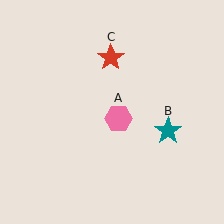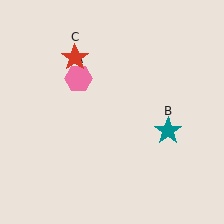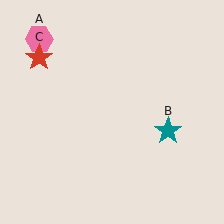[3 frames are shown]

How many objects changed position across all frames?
2 objects changed position: pink hexagon (object A), red star (object C).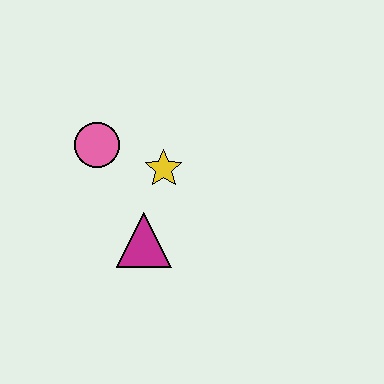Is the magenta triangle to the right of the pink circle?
Yes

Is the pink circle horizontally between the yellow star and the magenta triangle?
No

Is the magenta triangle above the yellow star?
No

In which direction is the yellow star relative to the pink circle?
The yellow star is to the right of the pink circle.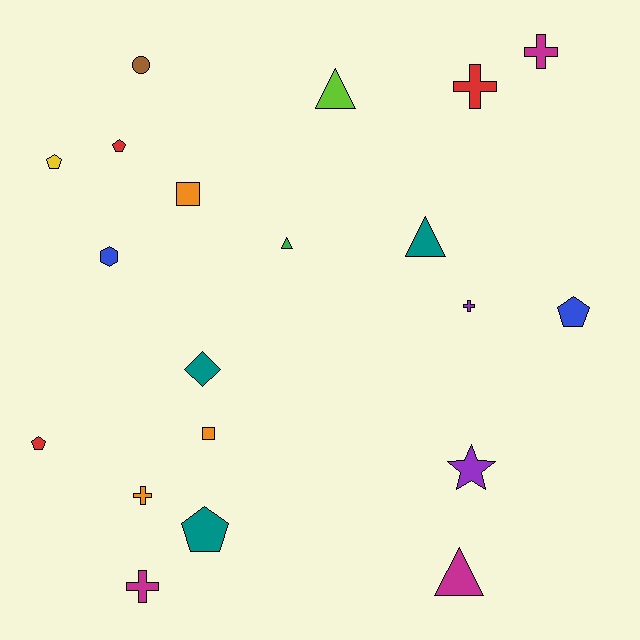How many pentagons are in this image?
There are 5 pentagons.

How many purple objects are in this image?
There are 2 purple objects.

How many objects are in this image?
There are 20 objects.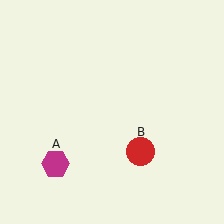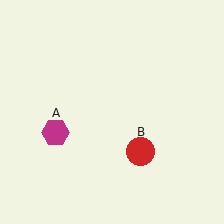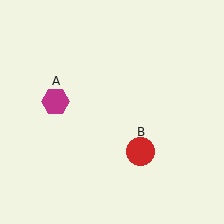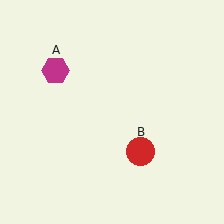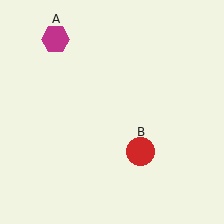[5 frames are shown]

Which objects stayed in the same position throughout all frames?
Red circle (object B) remained stationary.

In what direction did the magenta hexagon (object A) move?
The magenta hexagon (object A) moved up.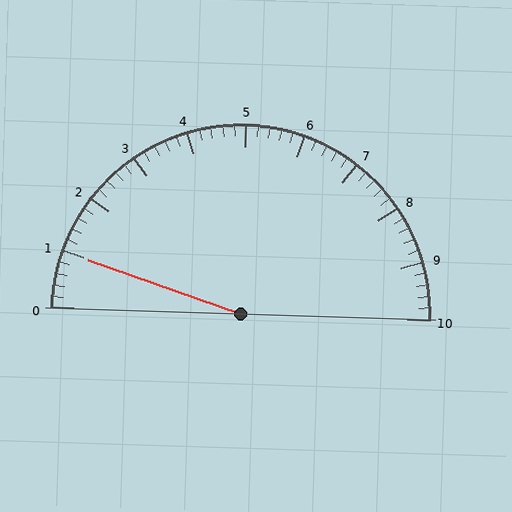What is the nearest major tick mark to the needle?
The nearest major tick mark is 1.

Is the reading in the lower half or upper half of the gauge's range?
The reading is in the lower half of the range (0 to 10).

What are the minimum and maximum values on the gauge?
The gauge ranges from 0 to 10.